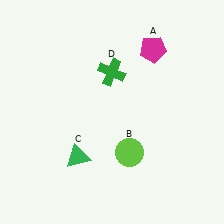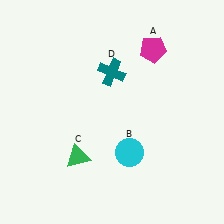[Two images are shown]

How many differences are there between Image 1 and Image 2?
There are 2 differences between the two images.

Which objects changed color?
B changed from lime to cyan. D changed from green to teal.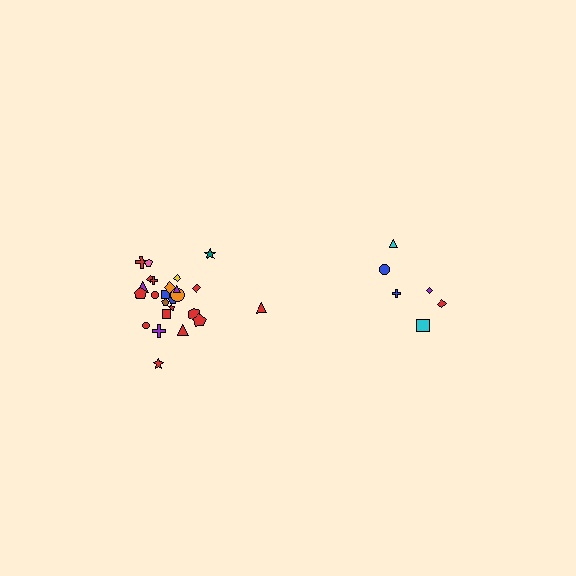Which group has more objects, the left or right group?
The left group.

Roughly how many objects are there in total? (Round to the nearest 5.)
Roughly 30 objects in total.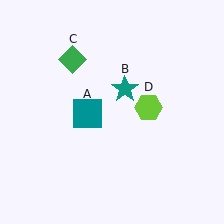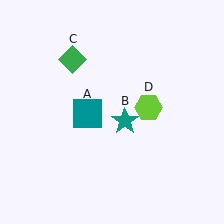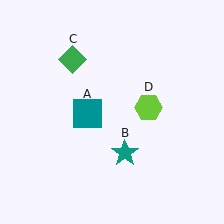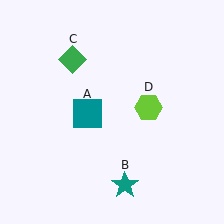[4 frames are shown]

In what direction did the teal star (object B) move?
The teal star (object B) moved down.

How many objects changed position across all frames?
1 object changed position: teal star (object B).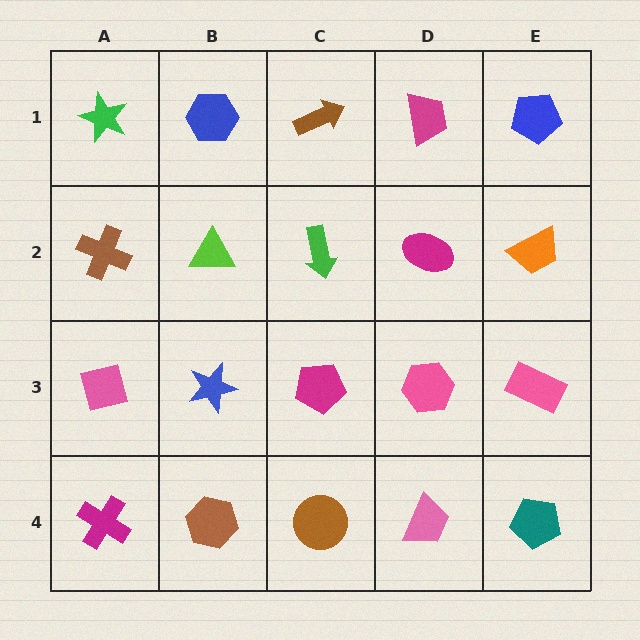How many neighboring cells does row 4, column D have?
3.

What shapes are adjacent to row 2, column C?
A brown arrow (row 1, column C), a magenta pentagon (row 3, column C), a lime triangle (row 2, column B), a magenta ellipse (row 2, column D).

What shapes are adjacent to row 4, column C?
A magenta pentagon (row 3, column C), a brown hexagon (row 4, column B), a pink trapezoid (row 4, column D).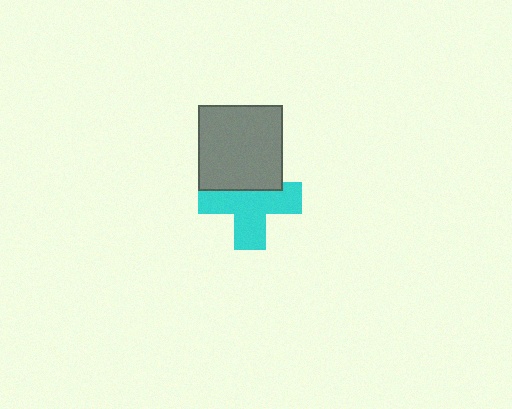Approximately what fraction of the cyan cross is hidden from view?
Roughly 36% of the cyan cross is hidden behind the gray square.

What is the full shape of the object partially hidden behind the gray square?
The partially hidden object is a cyan cross.